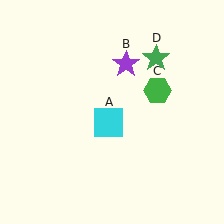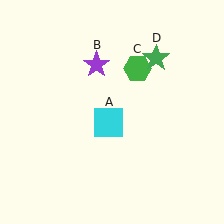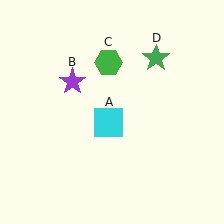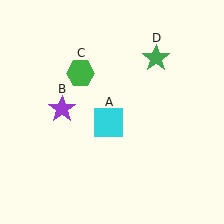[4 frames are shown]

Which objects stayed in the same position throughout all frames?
Cyan square (object A) and green star (object D) remained stationary.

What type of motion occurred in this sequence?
The purple star (object B), green hexagon (object C) rotated counterclockwise around the center of the scene.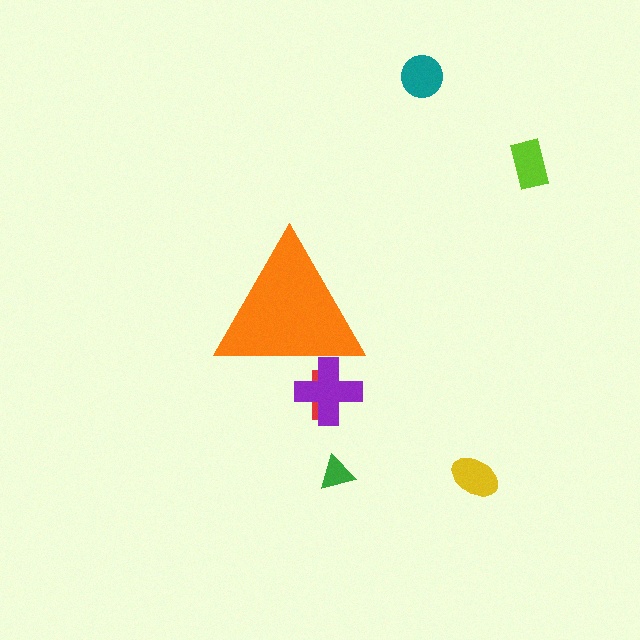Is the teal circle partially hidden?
No, the teal circle is fully visible.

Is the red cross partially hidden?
Yes, the red cross is partially hidden behind the orange triangle.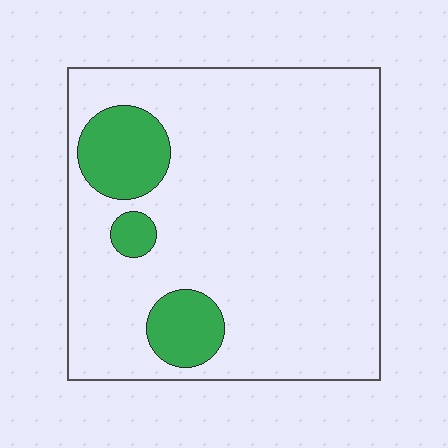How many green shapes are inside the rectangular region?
3.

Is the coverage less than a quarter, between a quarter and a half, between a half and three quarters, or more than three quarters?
Less than a quarter.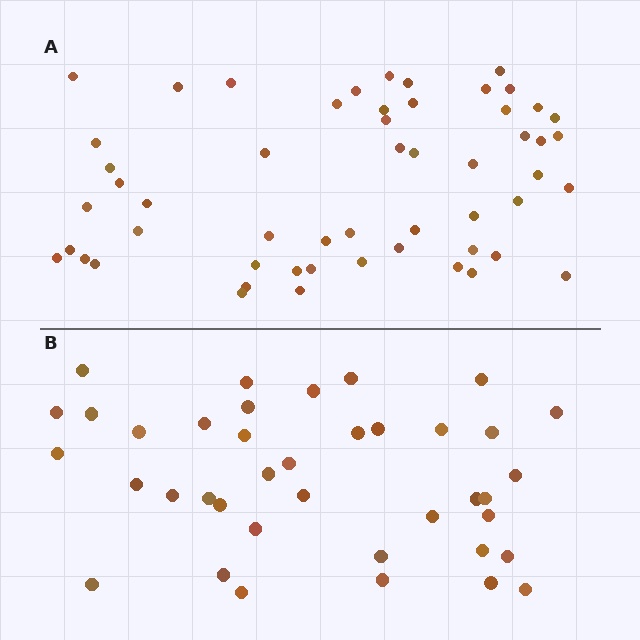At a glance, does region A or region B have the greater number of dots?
Region A (the top region) has more dots.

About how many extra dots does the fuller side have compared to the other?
Region A has approximately 15 more dots than region B.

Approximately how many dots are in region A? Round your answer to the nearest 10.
About 50 dots. (The exact count is 54, which rounds to 50.)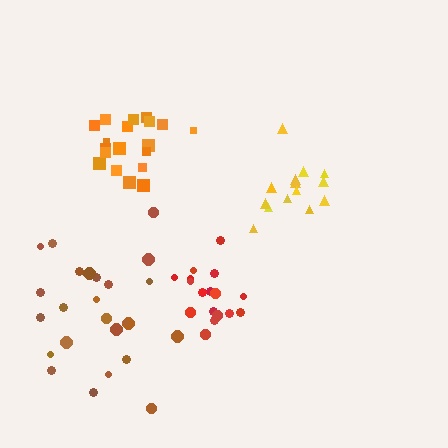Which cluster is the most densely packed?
Red.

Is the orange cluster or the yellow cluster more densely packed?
Yellow.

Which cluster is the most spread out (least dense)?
Brown.